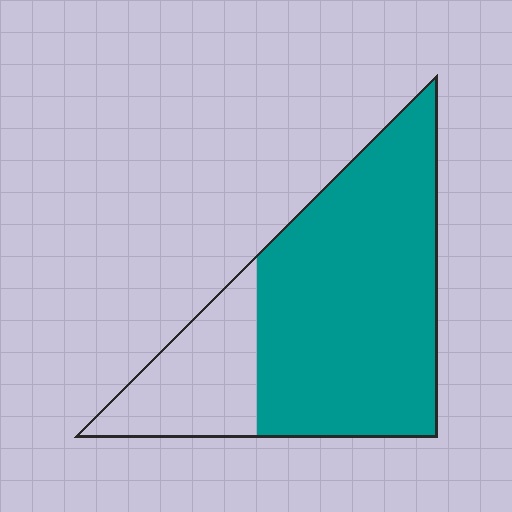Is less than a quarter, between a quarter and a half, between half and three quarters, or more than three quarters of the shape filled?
Between half and three quarters.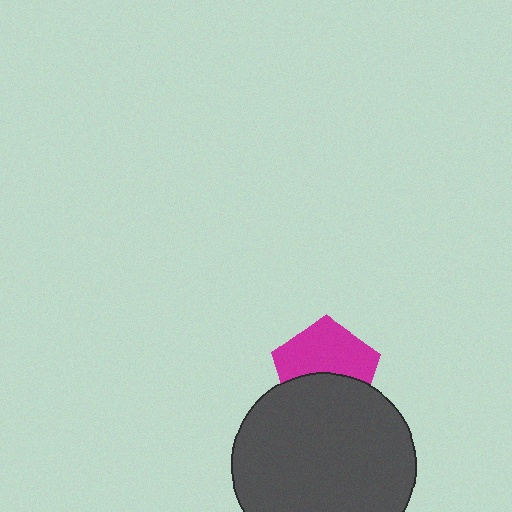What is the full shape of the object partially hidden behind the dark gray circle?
The partially hidden object is a magenta pentagon.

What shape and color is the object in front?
The object in front is a dark gray circle.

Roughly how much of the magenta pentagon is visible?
About half of it is visible (roughly 56%).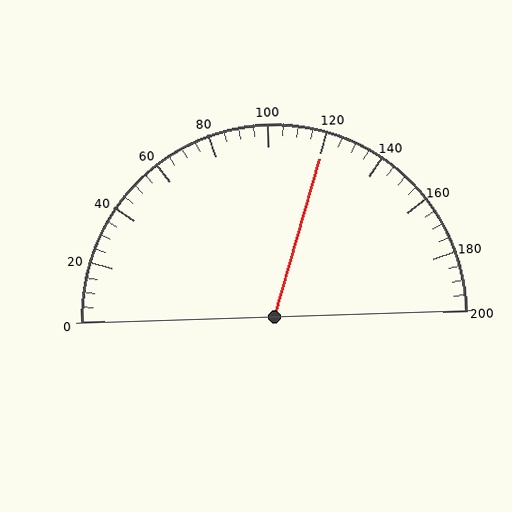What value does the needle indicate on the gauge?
The needle indicates approximately 120.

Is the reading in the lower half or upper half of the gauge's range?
The reading is in the upper half of the range (0 to 200).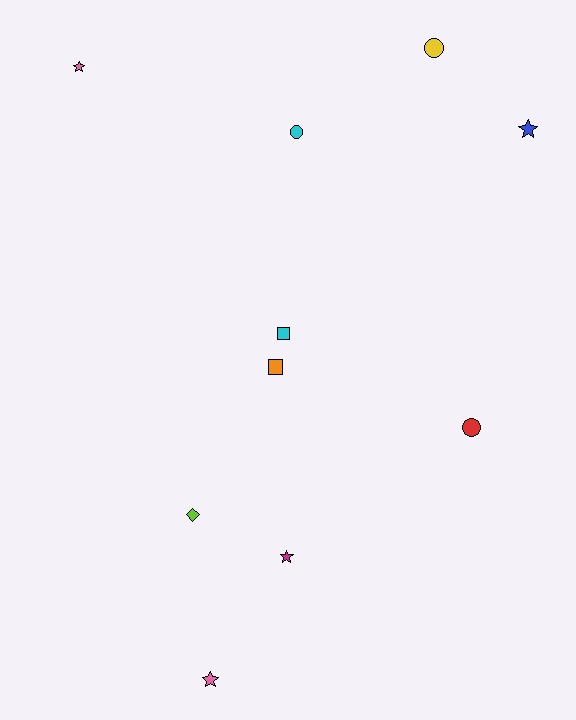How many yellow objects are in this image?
There is 1 yellow object.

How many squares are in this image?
There are 2 squares.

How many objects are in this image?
There are 10 objects.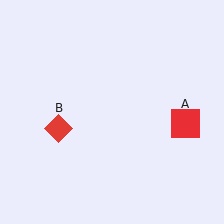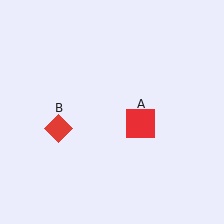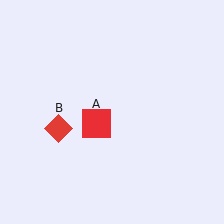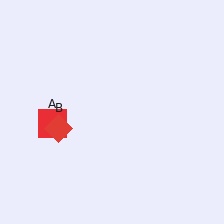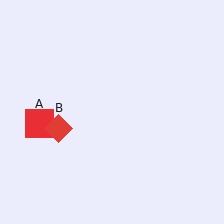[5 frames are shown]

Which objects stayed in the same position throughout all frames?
Red diamond (object B) remained stationary.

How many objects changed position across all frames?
1 object changed position: red square (object A).